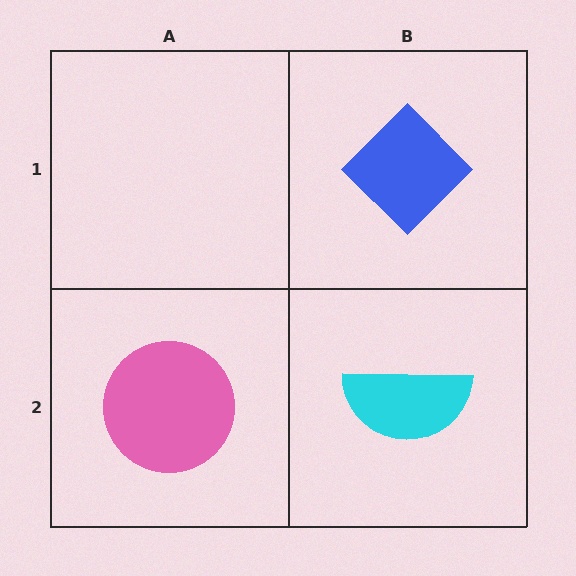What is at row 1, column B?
A blue diamond.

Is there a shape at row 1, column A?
No, that cell is empty.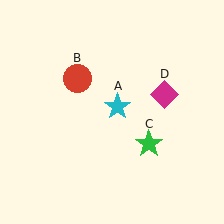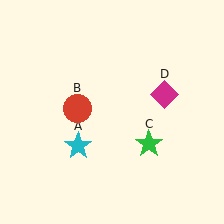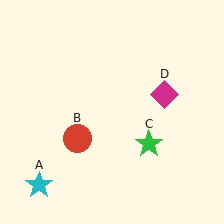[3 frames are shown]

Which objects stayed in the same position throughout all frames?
Green star (object C) and magenta diamond (object D) remained stationary.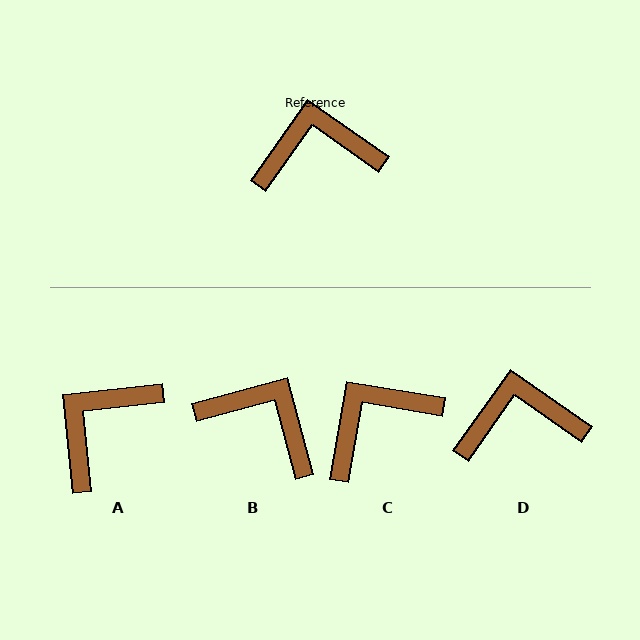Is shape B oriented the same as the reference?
No, it is off by about 40 degrees.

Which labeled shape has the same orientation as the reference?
D.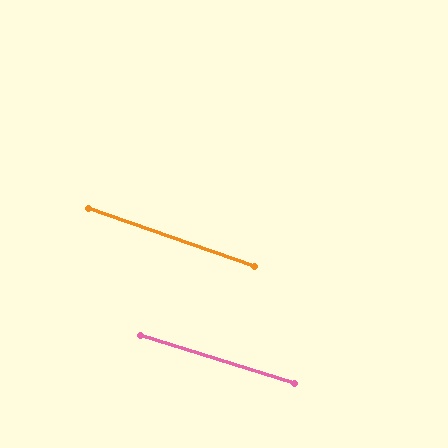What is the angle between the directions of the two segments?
Approximately 2 degrees.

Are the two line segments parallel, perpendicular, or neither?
Parallel — their directions differ by only 2.0°.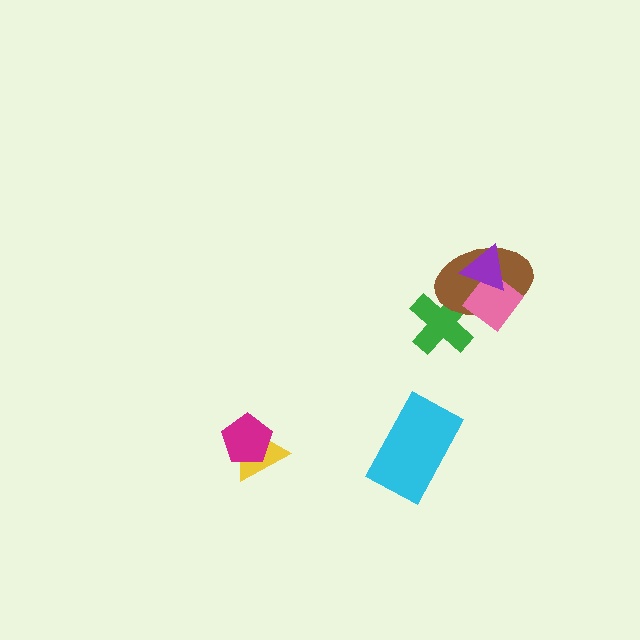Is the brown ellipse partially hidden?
Yes, it is partially covered by another shape.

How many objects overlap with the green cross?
2 objects overlap with the green cross.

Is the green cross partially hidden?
Yes, it is partially covered by another shape.